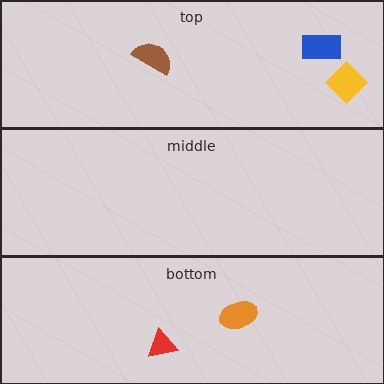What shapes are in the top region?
The yellow diamond, the blue rectangle, the brown semicircle.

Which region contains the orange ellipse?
The bottom region.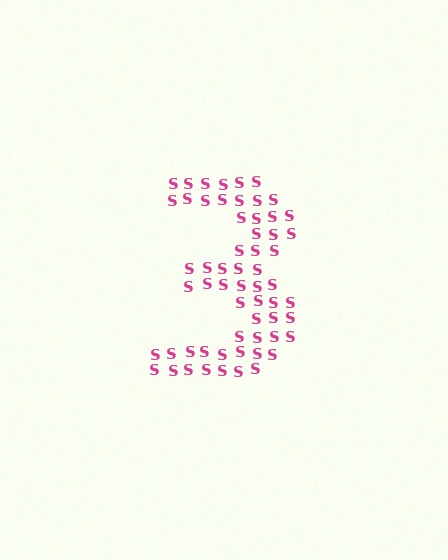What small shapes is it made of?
It is made of small letter S's.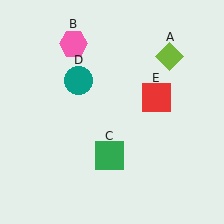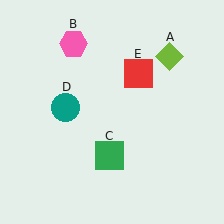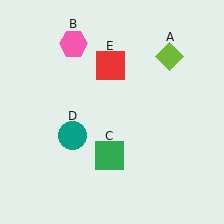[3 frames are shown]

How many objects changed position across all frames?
2 objects changed position: teal circle (object D), red square (object E).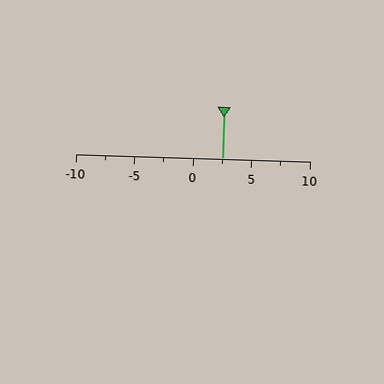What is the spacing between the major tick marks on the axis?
The major ticks are spaced 5 apart.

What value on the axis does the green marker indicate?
The marker indicates approximately 2.5.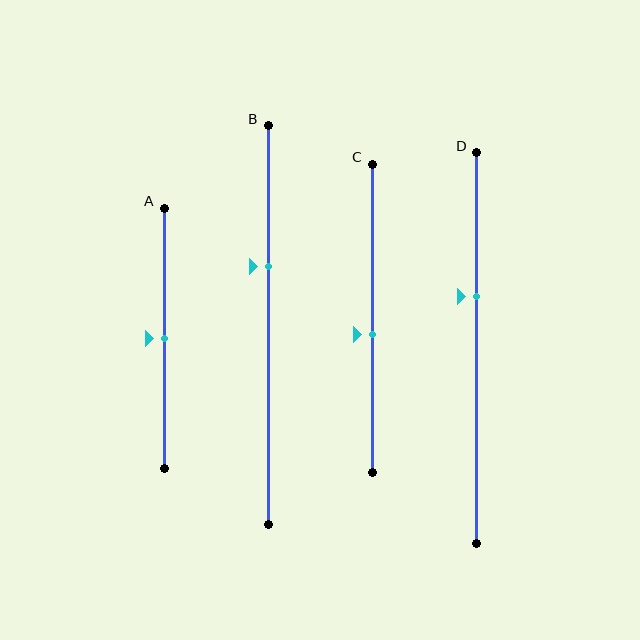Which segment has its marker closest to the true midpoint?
Segment A has its marker closest to the true midpoint.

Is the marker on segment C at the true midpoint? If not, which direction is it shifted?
No, the marker on segment C is shifted downward by about 5% of the segment length.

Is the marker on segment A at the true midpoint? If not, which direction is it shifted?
Yes, the marker on segment A is at the true midpoint.